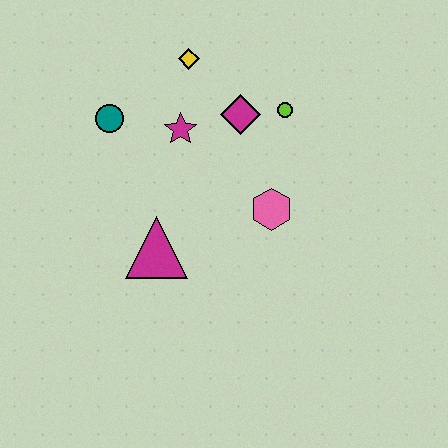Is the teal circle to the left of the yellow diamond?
Yes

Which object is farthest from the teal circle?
The pink hexagon is farthest from the teal circle.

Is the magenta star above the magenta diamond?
No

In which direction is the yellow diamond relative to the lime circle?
The yellow diamond is to the left of the lime circle.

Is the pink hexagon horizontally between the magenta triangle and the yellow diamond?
No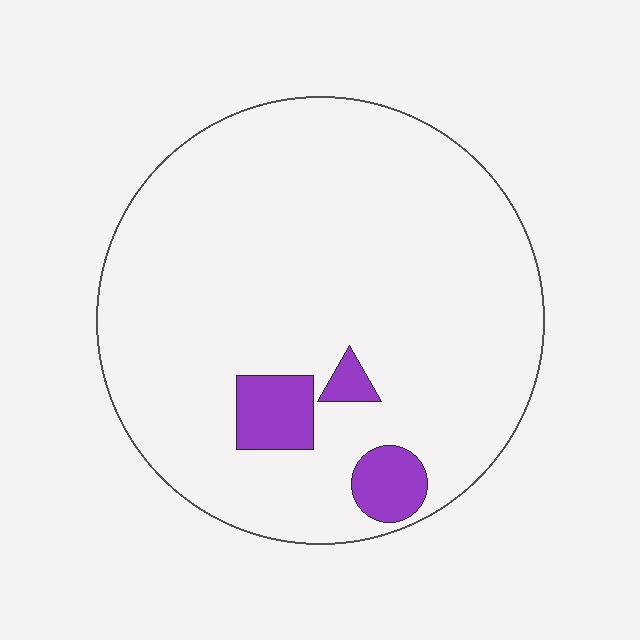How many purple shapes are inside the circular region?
3.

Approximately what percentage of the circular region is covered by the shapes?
Approximately 10%.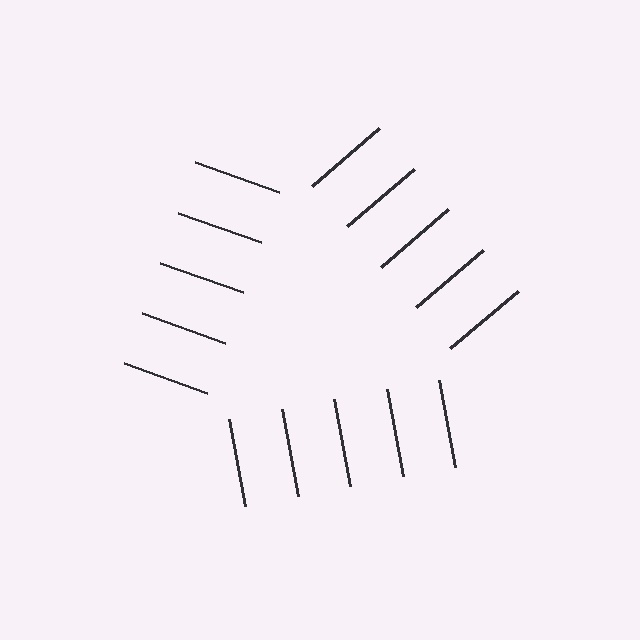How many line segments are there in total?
15 — 5 along each of the 3 edges.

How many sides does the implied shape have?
3 sides — the line-ends trace a triangle.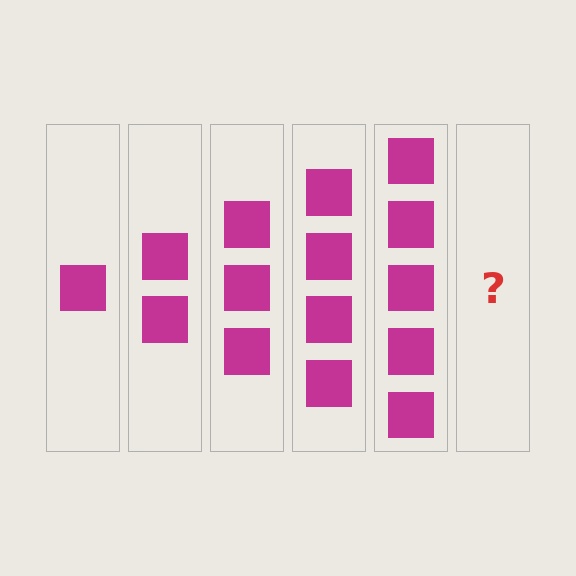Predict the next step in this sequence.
The next step is 6 squares.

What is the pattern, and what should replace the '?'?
The pattern is that each step adds one more square. The '?' should be 6 squares.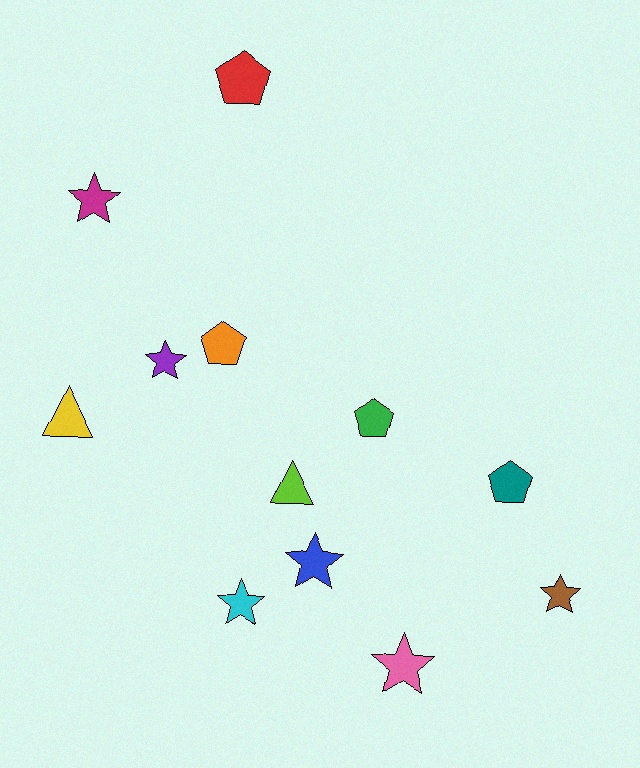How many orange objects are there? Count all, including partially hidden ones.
There is 1 orange object.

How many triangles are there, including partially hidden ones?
There are 2 triangles.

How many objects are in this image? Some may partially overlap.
There are 12 objects.